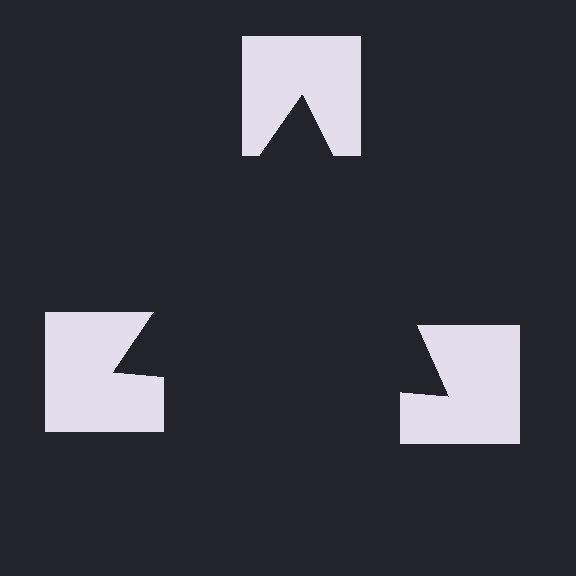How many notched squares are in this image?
There are 3 — one at each vertex of the illusory triangle.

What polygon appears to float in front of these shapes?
An illusory triangle — its edges are inferred from the aligned wedge cuts in the notched squares, not physically drawn.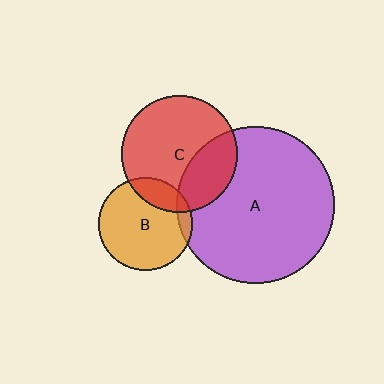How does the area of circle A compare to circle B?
Approximately 2.9 times.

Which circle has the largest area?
Circle A (purple).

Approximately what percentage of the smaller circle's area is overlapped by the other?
Approximately 20%.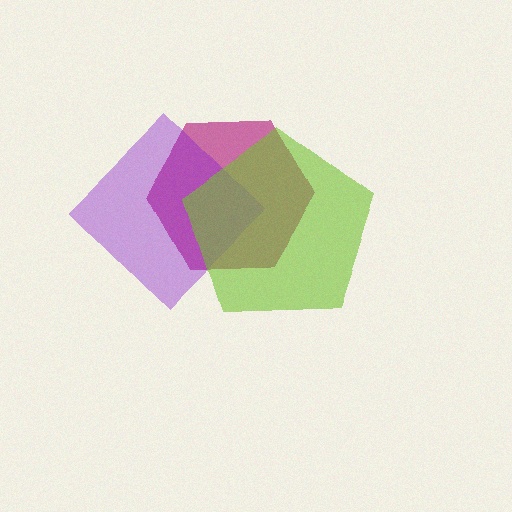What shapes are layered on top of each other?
The layered shapes are: a magenta hexagon, a purple diamond, a lime pentagon.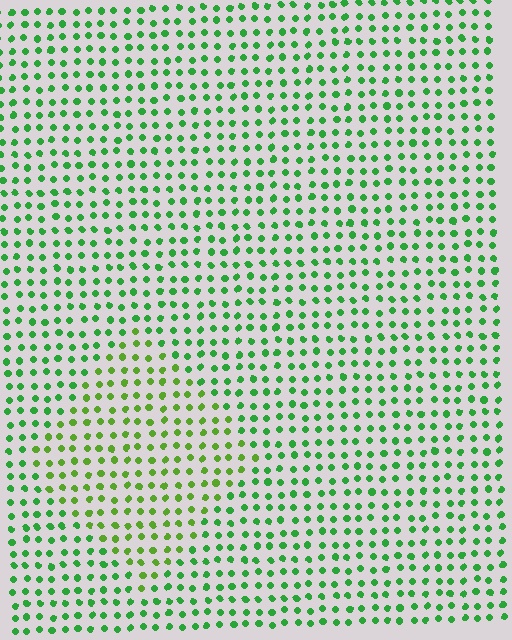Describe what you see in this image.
The image is filled with small green elements in a uniform arrangement. A diamond-shaped region is visible where the elements are tinted to a slightly different hue, forming a subtle color boundary.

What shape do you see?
I see a diamond.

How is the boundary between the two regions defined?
The boundary is defined purely by a slight shift in hue (about 29 degrees). Spacing, size, and orientation are identical on both sides.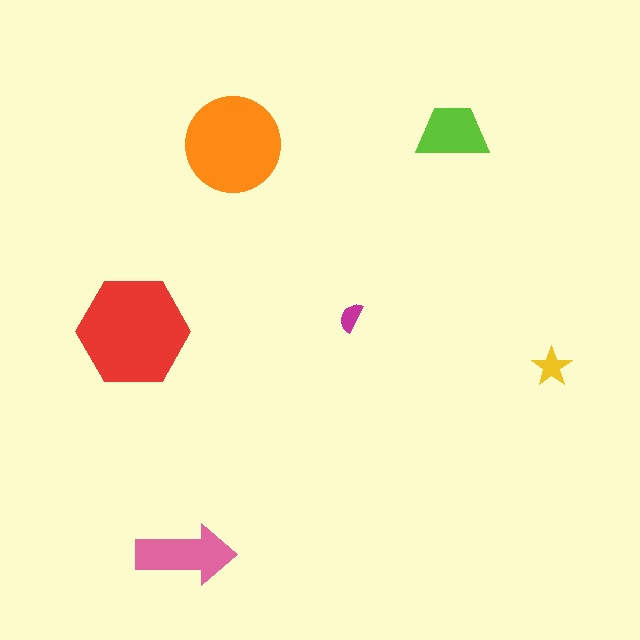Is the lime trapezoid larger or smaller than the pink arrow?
Smaller.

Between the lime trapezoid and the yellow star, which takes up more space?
The lime trapezoid.